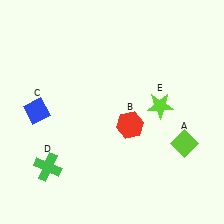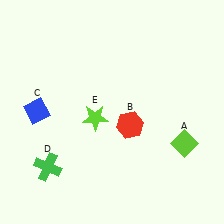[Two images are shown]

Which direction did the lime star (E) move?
The lime star (E) moved left.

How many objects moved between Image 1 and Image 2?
1 object moved between the two images.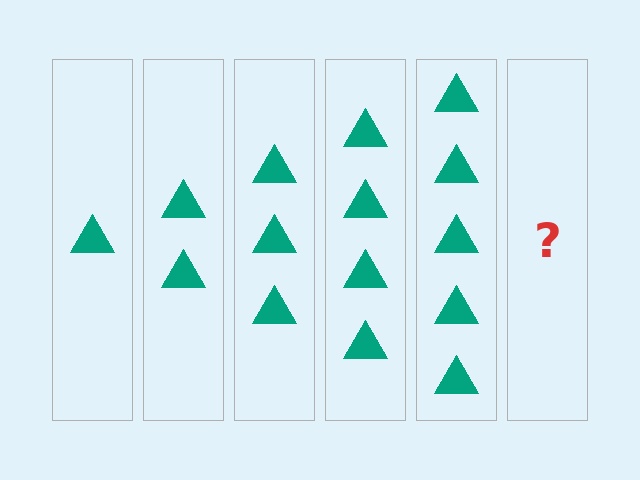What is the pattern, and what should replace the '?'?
The pattern is that each step adds one more triangle. The '?' should be 6 triangles.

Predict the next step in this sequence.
The next step is 6 triangles.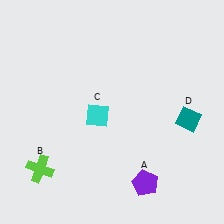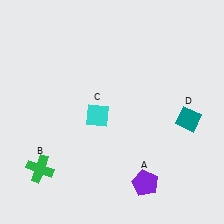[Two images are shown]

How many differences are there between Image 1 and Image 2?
There is 1 difference between the two images.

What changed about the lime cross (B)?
In Image 1, B is lime. In Image 2, it changed to green.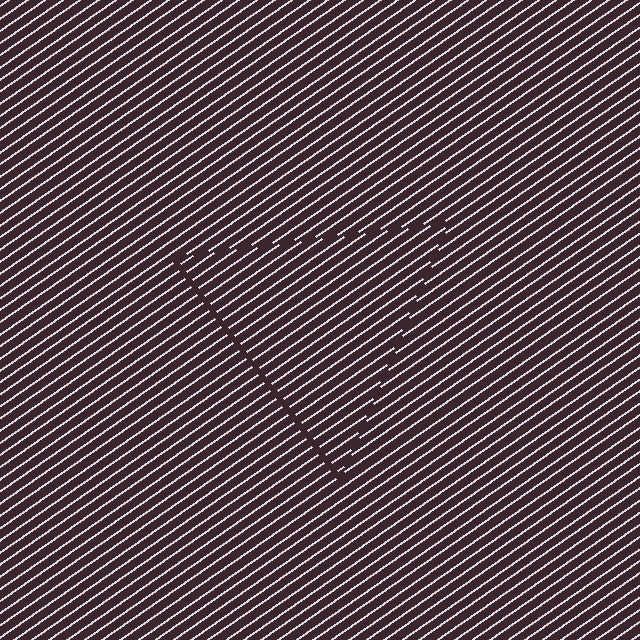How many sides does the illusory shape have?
3 sides — the line-ends trace a triangle.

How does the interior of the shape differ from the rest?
The interior of the shape contains the same grating, shifted by half a period — the contour is defined by the phase discontinuity where line-ends from the inner and outer gratings abut.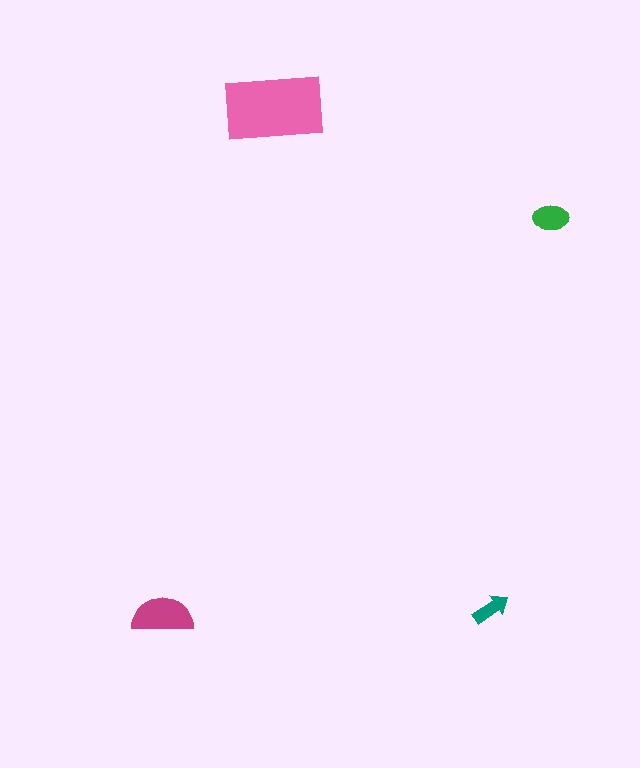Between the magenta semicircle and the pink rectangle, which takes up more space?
The pink rectangle.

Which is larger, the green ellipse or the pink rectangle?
The pink rectangle.